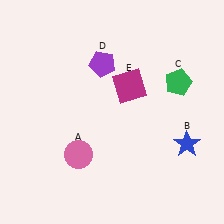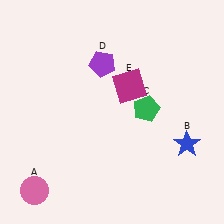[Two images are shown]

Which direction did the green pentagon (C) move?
The green pentagon (C) moved left.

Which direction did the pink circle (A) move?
The pink circle (A) moved left.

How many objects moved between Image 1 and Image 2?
2 objects moved between the two images.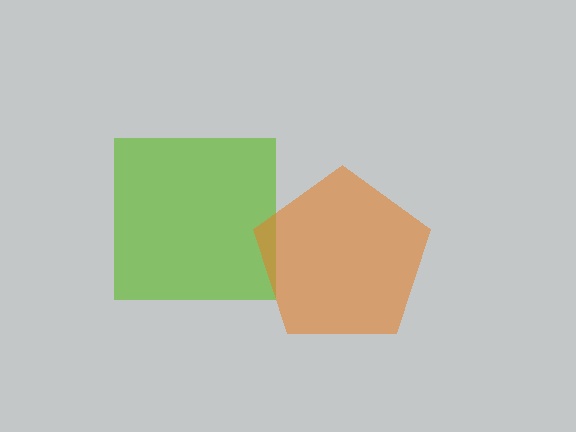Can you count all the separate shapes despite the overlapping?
Yes, there are 2 separate shapes.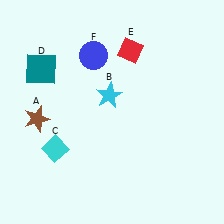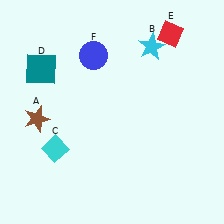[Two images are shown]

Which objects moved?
The objects that moved are: the cyan star (B), the red diamond (E).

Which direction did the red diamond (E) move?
The red diamond (E) moved right.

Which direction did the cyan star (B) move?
The cyan star (B) moved up.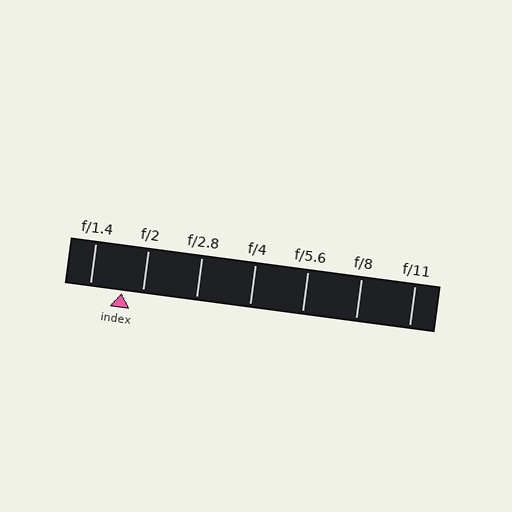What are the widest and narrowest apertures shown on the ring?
The widest aperture shown is f/1.4 and the narrowest is f/11.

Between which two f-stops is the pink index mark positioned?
The index mark is between f/1.4 and f/2.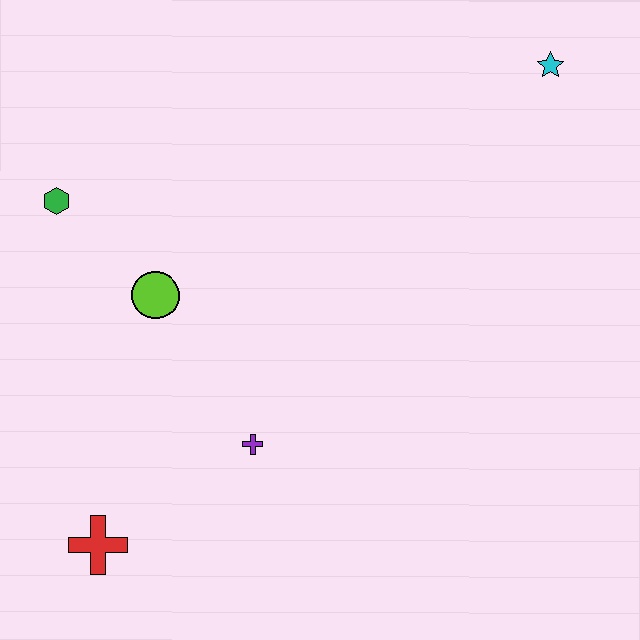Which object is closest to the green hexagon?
The lime circle is closest to the green hexagon.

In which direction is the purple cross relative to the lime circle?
The purple cross is below the lime circle.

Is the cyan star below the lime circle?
No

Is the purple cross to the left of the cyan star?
Yes